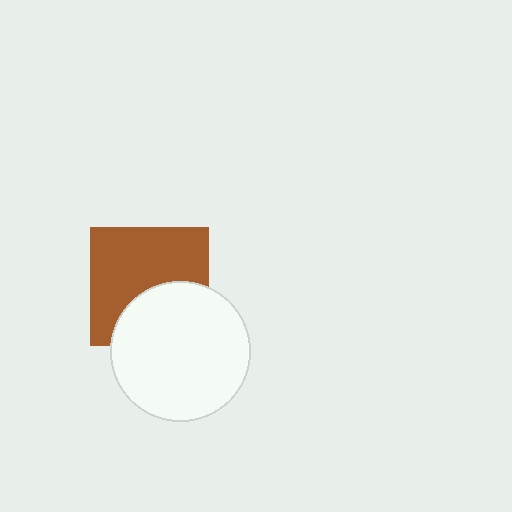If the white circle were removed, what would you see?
You would see the complete brown square.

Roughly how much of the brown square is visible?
About half of it is visible (roughly 63%).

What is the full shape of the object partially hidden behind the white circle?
The partially hidden object is a brown square.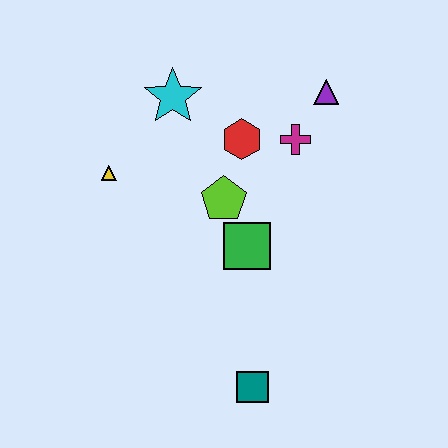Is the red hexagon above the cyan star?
No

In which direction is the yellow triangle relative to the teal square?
The yellow triangle is above the teal square.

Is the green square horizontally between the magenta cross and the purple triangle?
No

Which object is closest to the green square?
The lime pentagon is closest to the green square.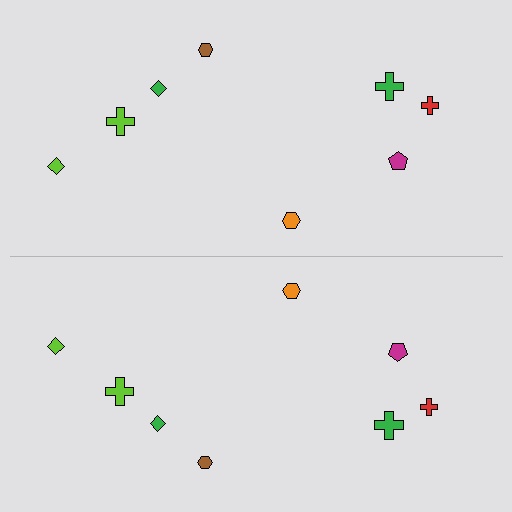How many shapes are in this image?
There are 16 shapes in this image.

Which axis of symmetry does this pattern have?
The pattern has a horizontal axis of symmetry running through the center of the image.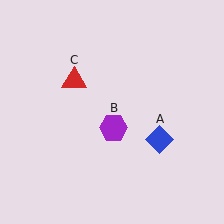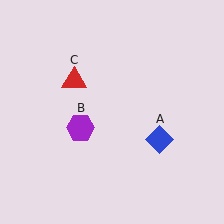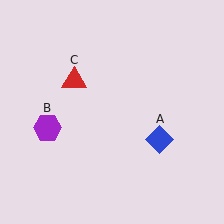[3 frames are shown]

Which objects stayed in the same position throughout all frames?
Blue diamond (object A) and red triangle (object C) remained stationary.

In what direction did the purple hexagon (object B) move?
The purple hexagon (object B) moved left.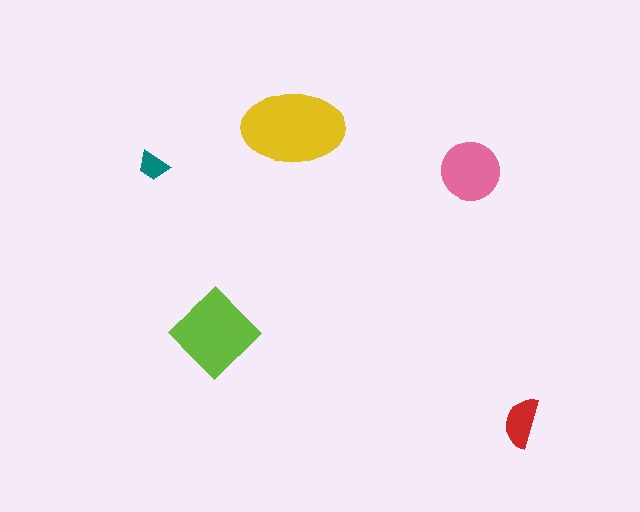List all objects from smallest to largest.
The teal trapezoid, the red semicircle, the pink circle, the lime diamond, the yellow ellipse.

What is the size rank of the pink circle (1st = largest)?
3rd.